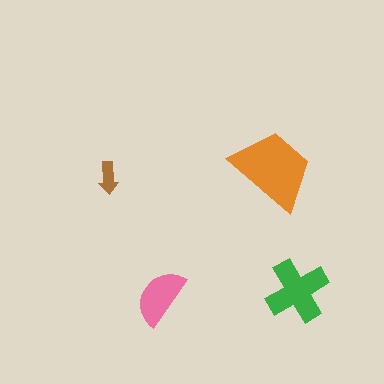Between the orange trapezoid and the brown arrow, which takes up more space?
The orange trapezoid.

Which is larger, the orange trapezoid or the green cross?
The orange trapezoid.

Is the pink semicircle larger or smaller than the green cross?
Smaller.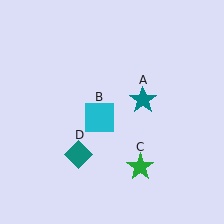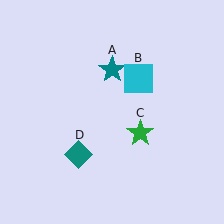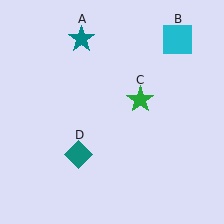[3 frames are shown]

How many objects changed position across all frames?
3 objects changed position: teal star (object A), cyan square (object B), green star (object C).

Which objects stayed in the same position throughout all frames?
Teal diamond (object D) remained stationary.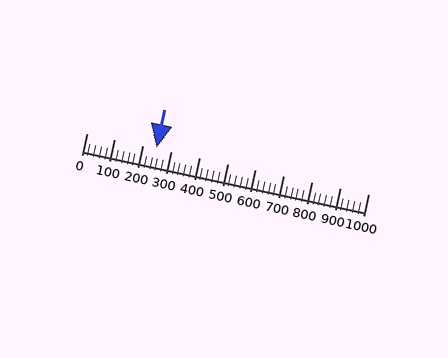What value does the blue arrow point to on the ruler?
The blue arrow points to approximately 249.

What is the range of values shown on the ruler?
The ruler shows values from 0 to 1000.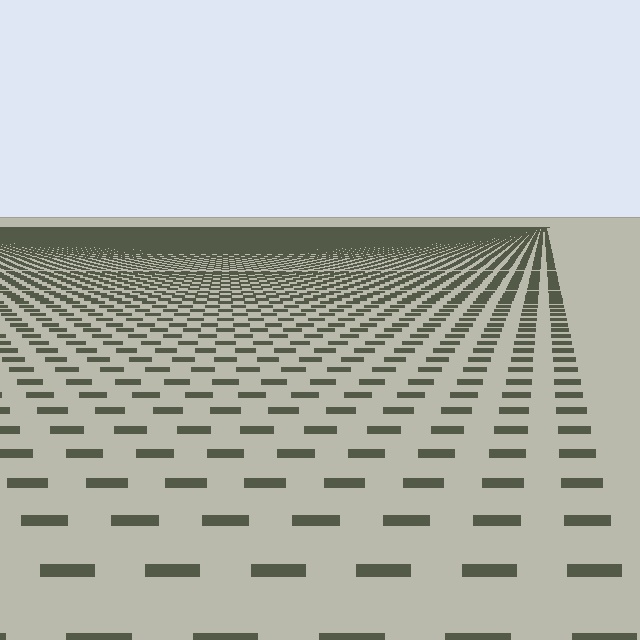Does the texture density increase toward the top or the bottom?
Density increases toward the top.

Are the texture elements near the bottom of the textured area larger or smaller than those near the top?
Larger. Near the bottom, elements are closer to the viewer and appear at a bigger on-screen size.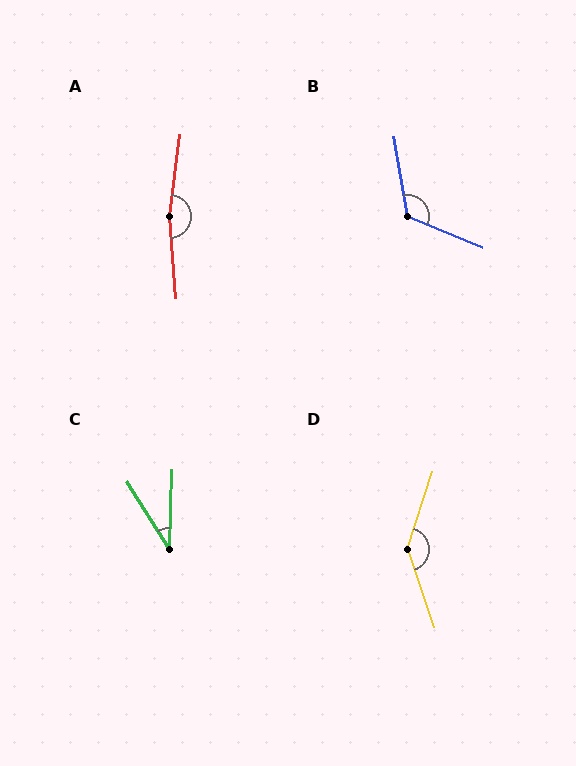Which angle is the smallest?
C, at approximately 34 degrees.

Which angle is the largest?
A, at approximately 168 degrees.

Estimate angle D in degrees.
Approximately 143 degrees.